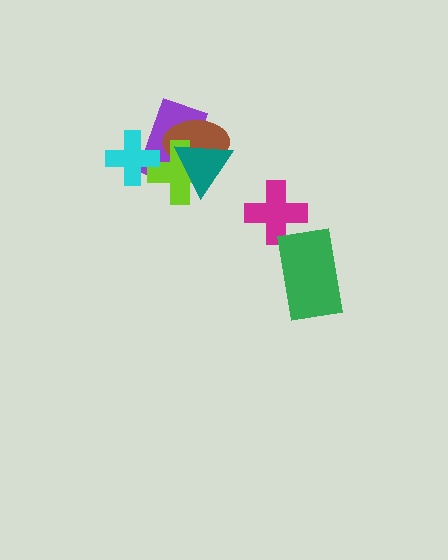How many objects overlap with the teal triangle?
3 objects overlap with the teal triangle.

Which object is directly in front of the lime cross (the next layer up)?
The teal triangle is directly in front of the lime cross.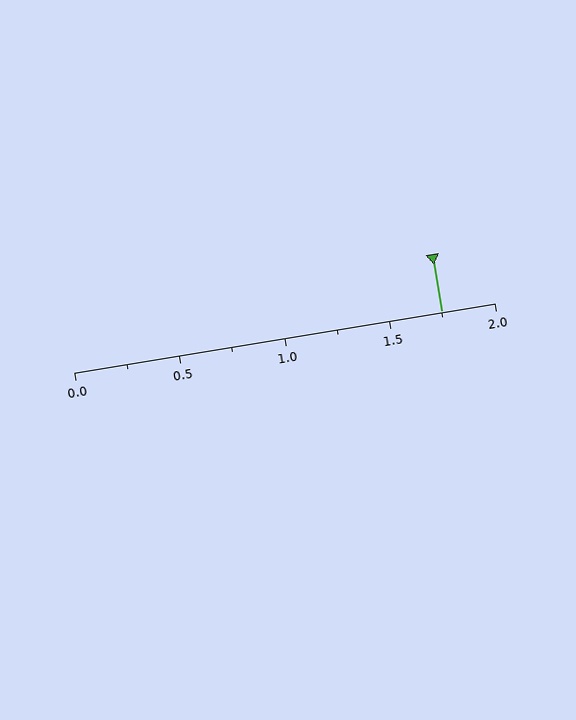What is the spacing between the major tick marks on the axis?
The major ticks are spaced 0.5 apart.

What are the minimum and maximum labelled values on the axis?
The axis runs from 0.0 to 2.0.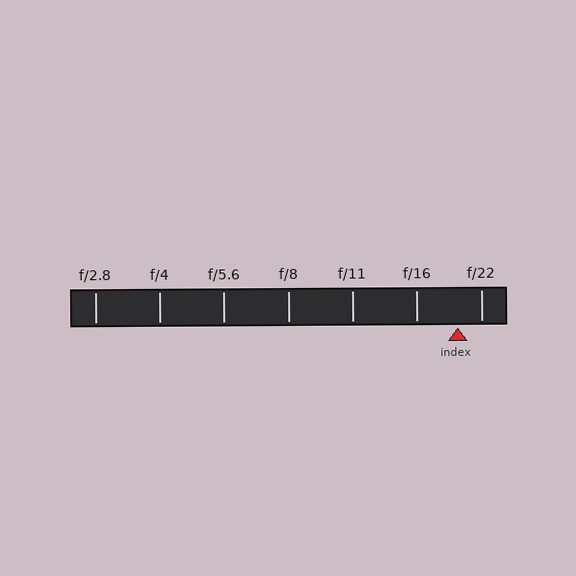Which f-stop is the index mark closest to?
The index mark is closest to f/22.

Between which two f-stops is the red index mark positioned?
The index mark is between f/16 and f/22.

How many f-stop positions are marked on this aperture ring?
There are 7 f-stop positions marked.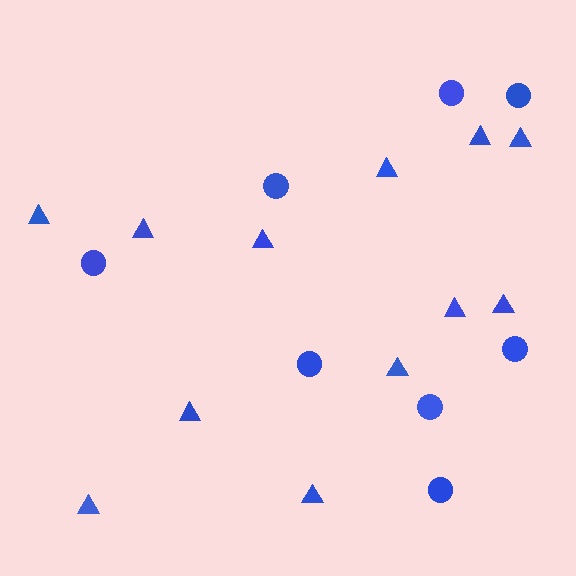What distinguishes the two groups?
There are 2 groups: one group of triangles (12) and one group of circles (8).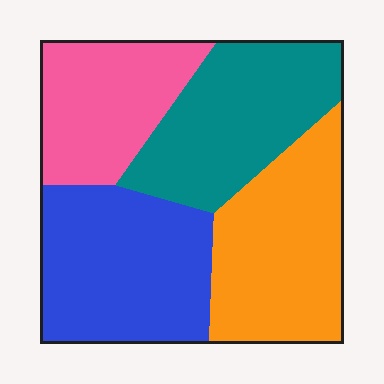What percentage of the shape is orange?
Orange takes up between a sixth and a third of the shape.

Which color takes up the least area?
Pink, at roughly 20%.